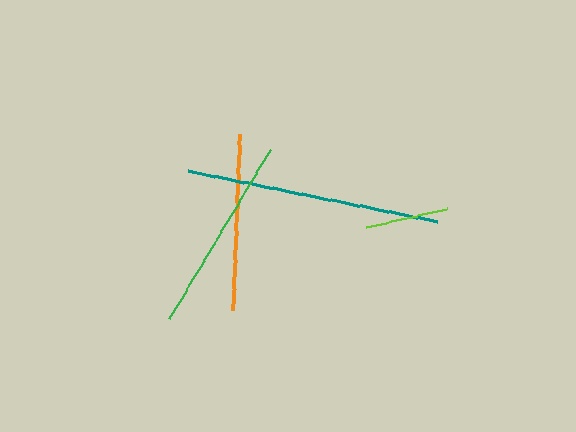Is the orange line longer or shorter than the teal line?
The teal line is longer than the orange line.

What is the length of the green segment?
The green segment is approximately 197 pixels long.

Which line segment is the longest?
The teal line is the longest at approximately 254 pixels.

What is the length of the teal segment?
The teal segment is approximately 254 pixels long.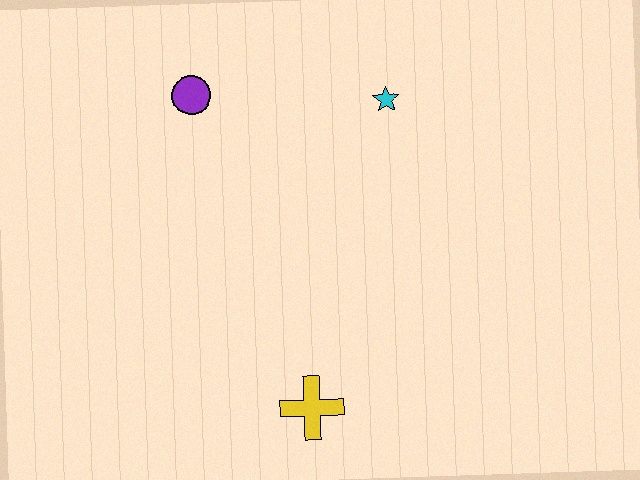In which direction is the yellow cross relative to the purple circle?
The yellow cross is below the purple circle.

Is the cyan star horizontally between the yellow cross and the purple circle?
No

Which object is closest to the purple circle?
The cyan star is closest to the purple circle.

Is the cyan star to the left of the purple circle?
No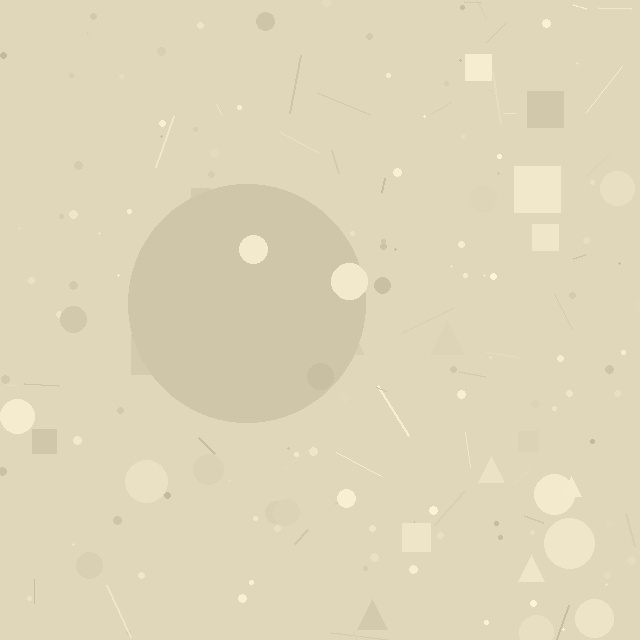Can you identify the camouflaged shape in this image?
The camouflaged shape is a circle.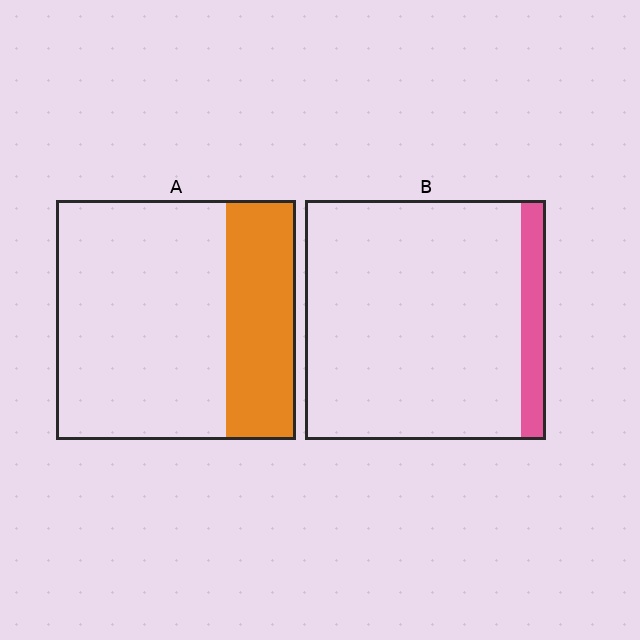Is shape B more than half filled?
No.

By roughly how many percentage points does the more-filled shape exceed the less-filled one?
By roughly 20 percentage points (A over B).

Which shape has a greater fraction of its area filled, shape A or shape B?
Shape A.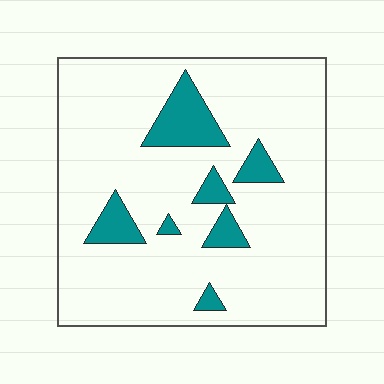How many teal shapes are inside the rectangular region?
7.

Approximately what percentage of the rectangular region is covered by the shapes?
Approximately 15%.